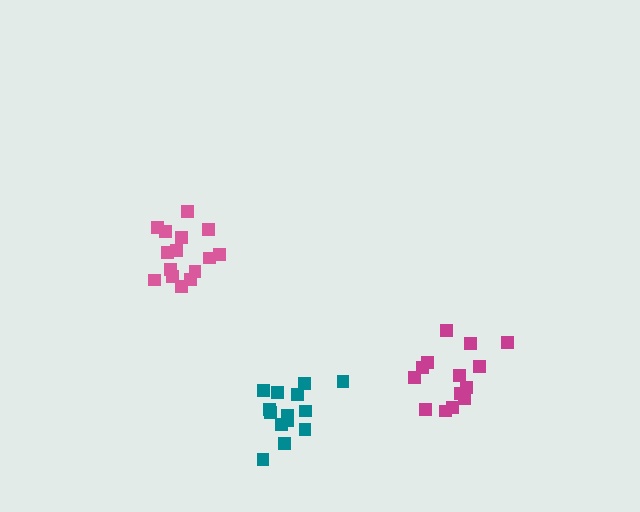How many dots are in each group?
Group 1: 15 dots, Group 2: 14 dots, Group 3: 14 dots (43 total).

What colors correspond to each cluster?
The clusters are colored: pink, magenta, teal.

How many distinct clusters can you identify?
There are 3 distinct clusters.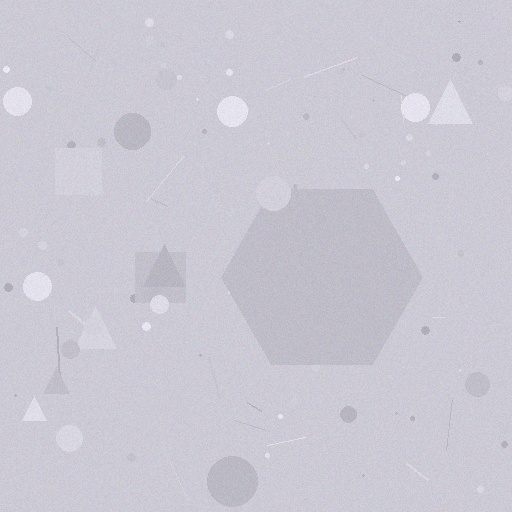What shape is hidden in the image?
A hexagon is hidden in the image.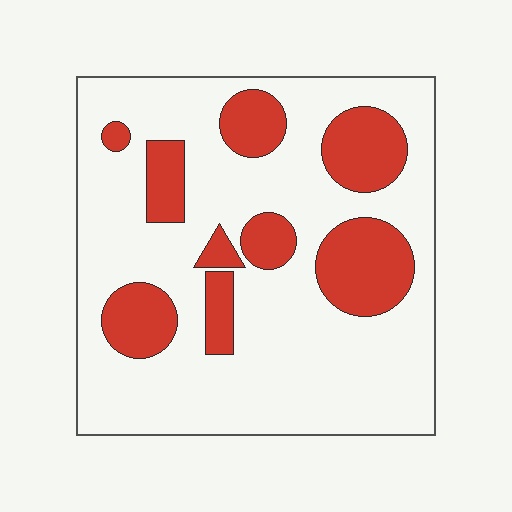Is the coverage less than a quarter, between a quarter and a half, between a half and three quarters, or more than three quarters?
Less than a quarter.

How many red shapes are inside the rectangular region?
9.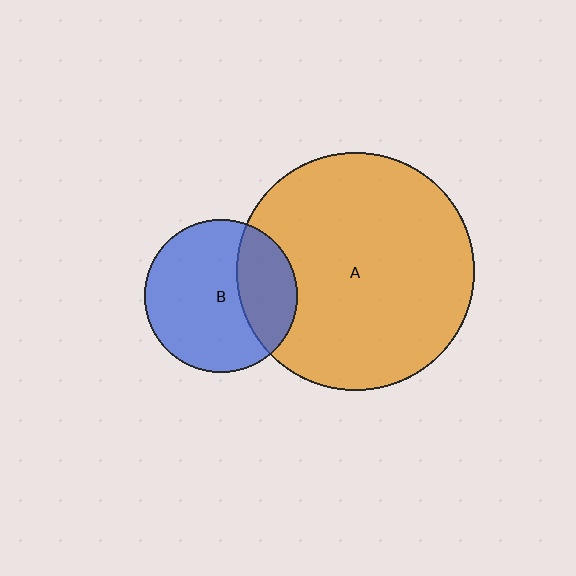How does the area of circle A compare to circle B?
Approximately 2.4 times.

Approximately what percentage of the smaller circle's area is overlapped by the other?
Approximately 30%.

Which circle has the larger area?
Circle A (orange).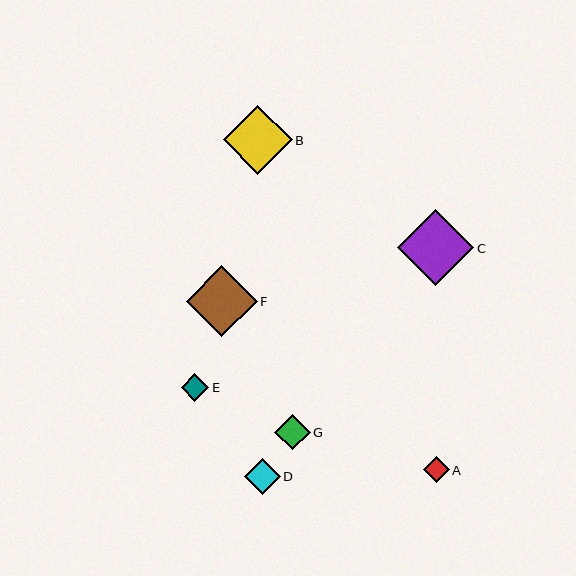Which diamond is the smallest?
Diamond A is the smallest with a size of approximately 25 pixels.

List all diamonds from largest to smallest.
From largest to smallest: C, F, B, D, G, E, A.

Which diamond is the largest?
Diamond C is the largest with a size of approximately 76 pixels.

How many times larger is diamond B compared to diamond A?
Diamond B is approximately 2.7 times the size of diamond A.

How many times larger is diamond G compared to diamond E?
Diamond G is approximately 1.3 times the size of diamond E.